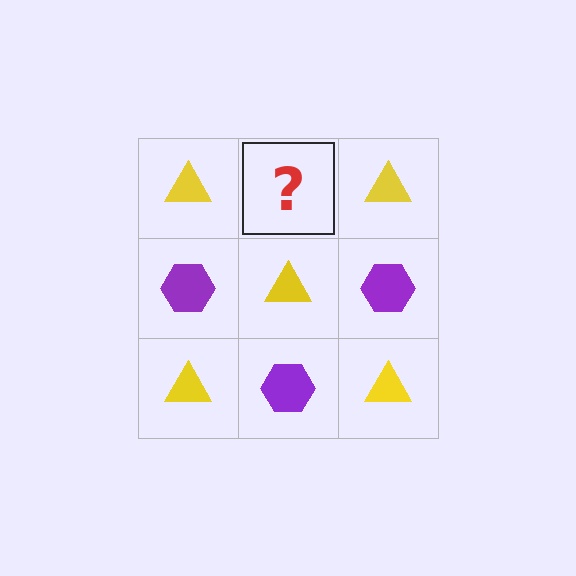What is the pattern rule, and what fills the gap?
The rule is that it alternates yellow triangle and purple hexagon in a checkerboard pattern. The gap should be filled with a purple hexagon.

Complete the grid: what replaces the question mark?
The question mark should be replaced with a purple hexagon.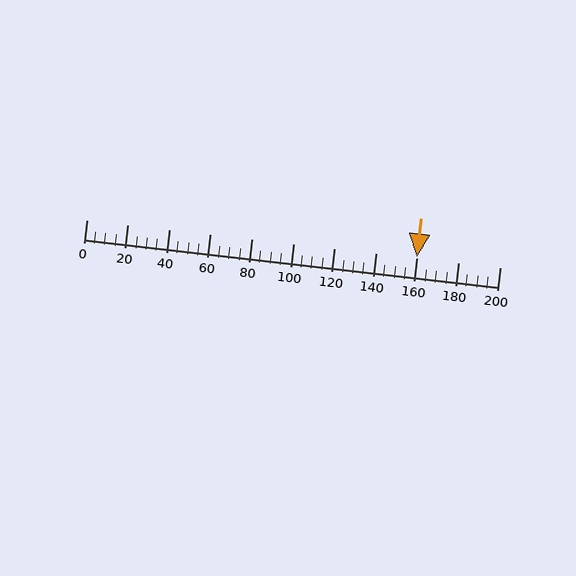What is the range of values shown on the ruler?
The ruler shows values from 0 to 200.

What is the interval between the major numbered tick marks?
The major tick marks are spaced 20 units apart.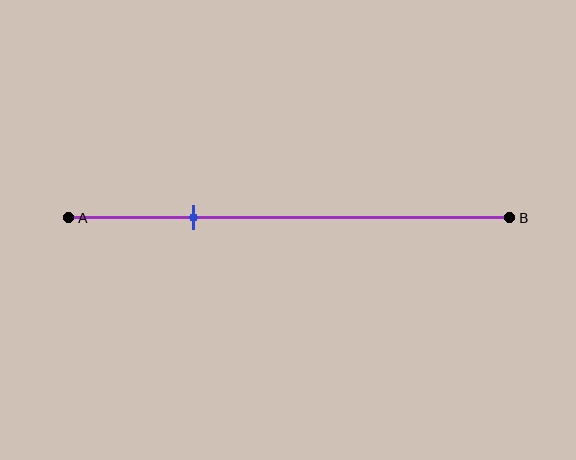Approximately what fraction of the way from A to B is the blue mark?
The blue mark is approximately 30% of the way from A to B.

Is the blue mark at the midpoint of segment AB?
No, the mark is at about 30% from A, not at the 50% midpoint.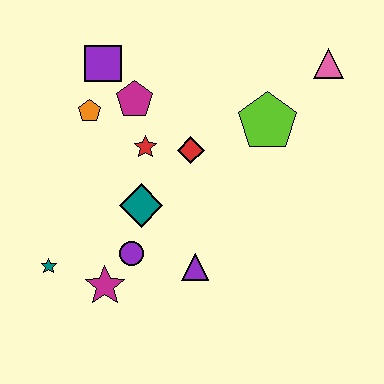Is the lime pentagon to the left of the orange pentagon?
No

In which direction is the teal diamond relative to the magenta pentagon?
The teal diamond is below the magenta pentagon.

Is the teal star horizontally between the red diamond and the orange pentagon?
No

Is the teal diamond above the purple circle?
Yes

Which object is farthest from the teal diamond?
The pink triangle is farthest from the teal diamond.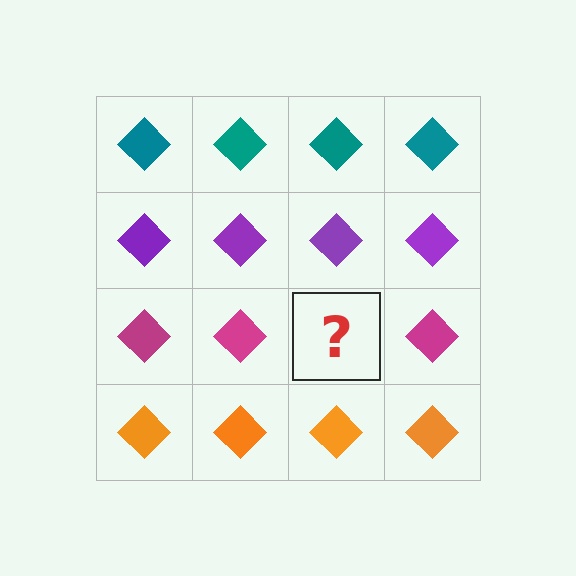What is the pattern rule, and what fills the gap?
The rule is that each row has a consistent color. The gap should be filled with a magenta diamond.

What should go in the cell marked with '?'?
The missing cell should contain a magenta diamond.